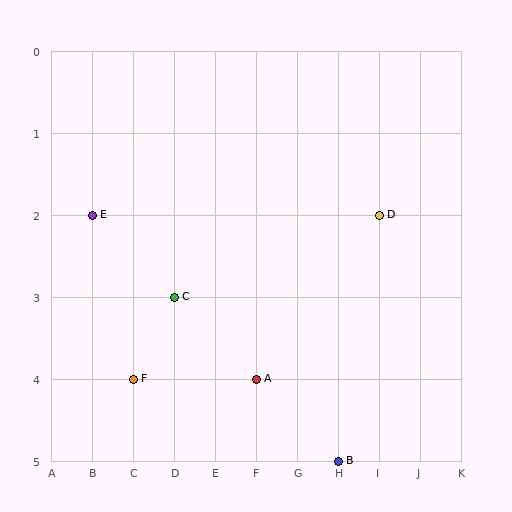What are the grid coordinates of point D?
Point D is at grid coordinates (I, 2).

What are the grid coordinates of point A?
Point A is at grid coordinates (F, 4).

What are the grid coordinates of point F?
Point F is at grid coordinates (C, 4).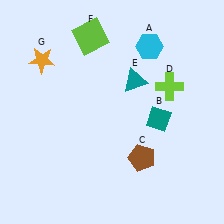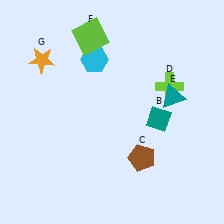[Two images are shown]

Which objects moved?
The objects that moved are: the cyan hexagon (A), the teal triangle (E).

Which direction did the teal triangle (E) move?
The teal triangle (E) moved right.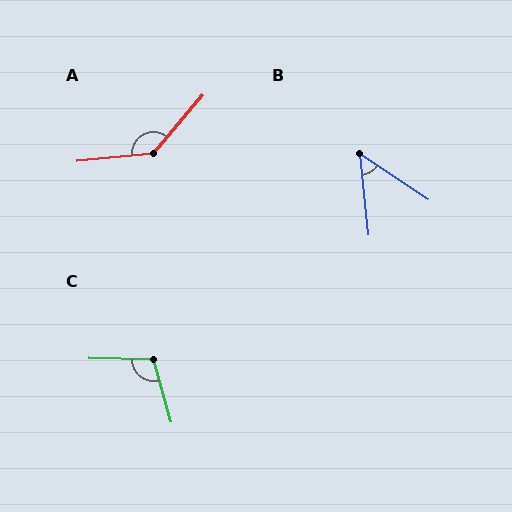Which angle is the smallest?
B, at approximately 50 degrees.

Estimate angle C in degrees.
Approximately 107 degrees.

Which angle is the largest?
A, at approximately 135 degrees.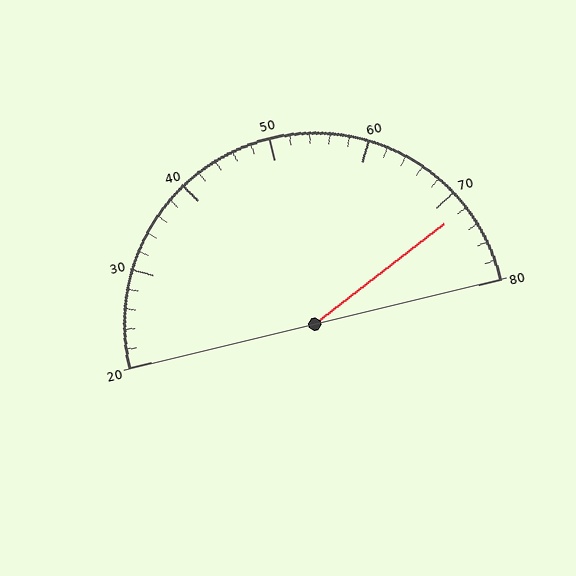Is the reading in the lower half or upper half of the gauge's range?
The reading is in the upper half of the range (20 to 80).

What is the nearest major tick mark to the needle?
The nearest major tick mark is 70.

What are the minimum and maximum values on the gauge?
The gauge ranges from 20 to 80.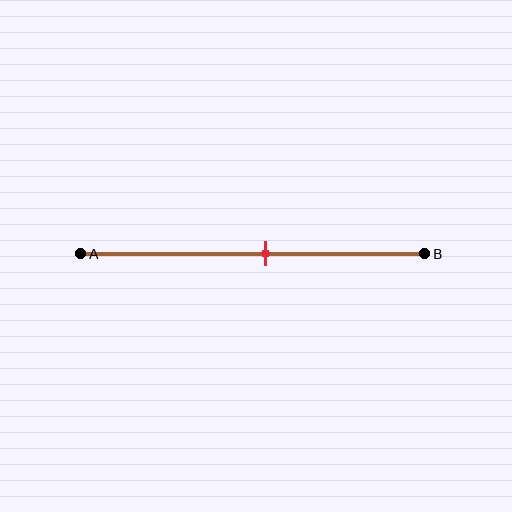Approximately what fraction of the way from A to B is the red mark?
The red mark is approximately 55% of the way from A to B.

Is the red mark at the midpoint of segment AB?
No, the mark is at about 55% from A, not at the 50% midpoint.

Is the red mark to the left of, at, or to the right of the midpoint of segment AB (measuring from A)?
The red mark is to the right of the midpoint of segment AB.